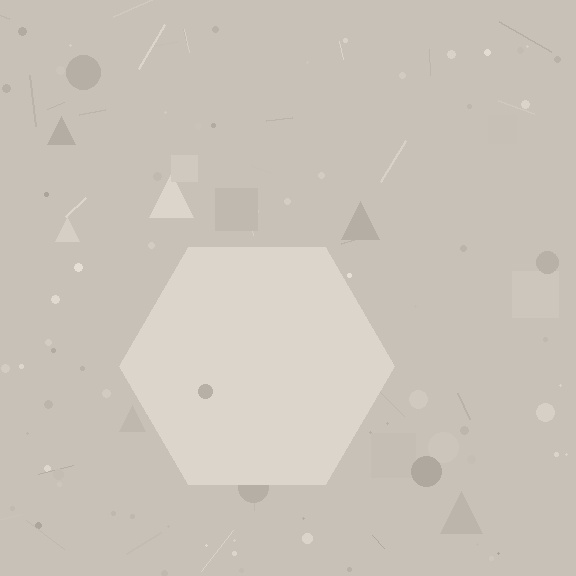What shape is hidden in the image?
A hexagon is hidden in the image.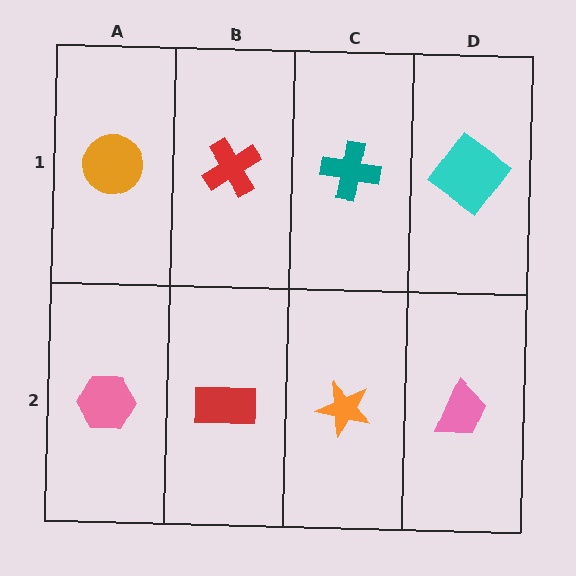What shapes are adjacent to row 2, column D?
A cyan diamond (row 1, column D), an orange star (row 2, column C).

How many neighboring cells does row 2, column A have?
2.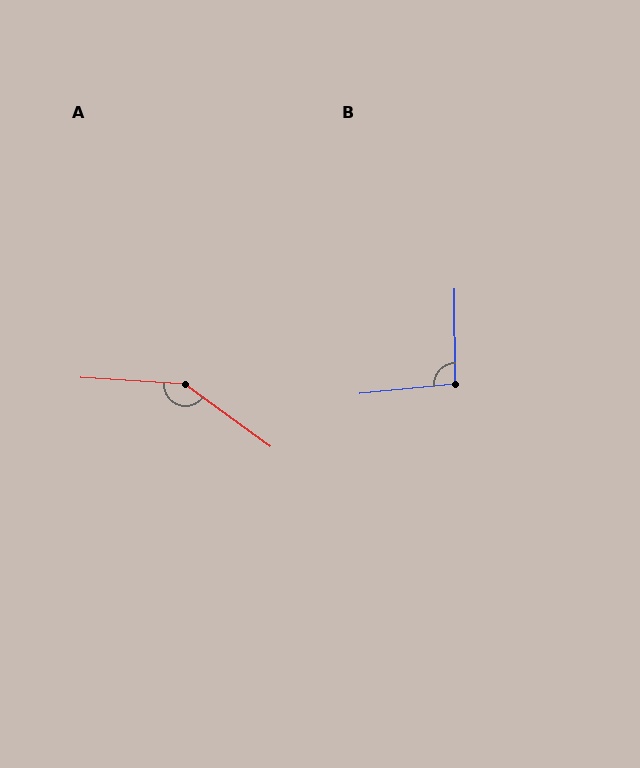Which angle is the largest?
A, at approximately 147 degrees.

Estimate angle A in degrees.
Approximately 147 degrees.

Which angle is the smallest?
B, at approximately 95 degrees.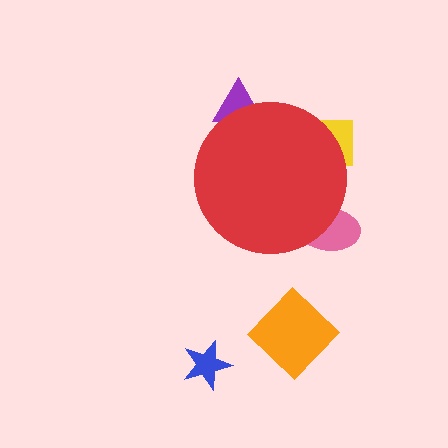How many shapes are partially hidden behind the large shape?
3 shapes are partially hidden.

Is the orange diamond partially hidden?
No, the orange diamond is fully visible.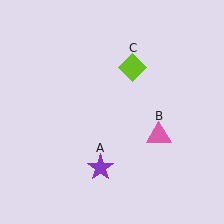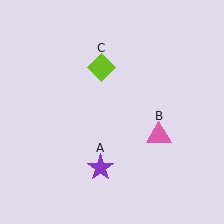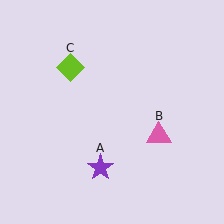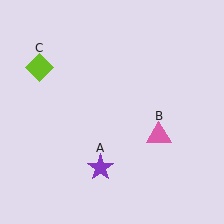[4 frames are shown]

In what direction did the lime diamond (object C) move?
The lime diamond (object C) moved left.